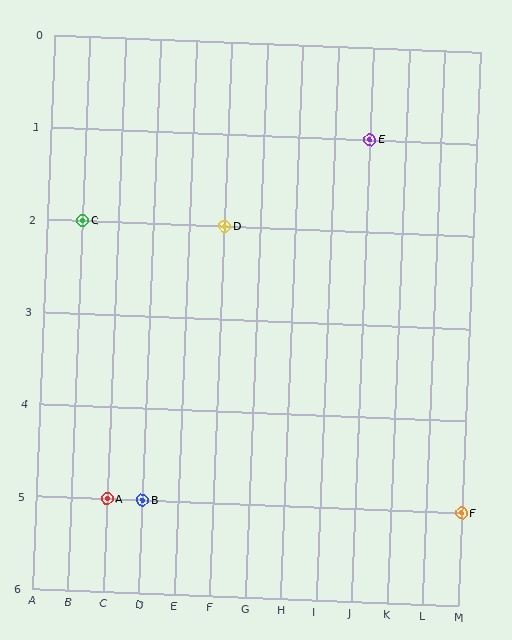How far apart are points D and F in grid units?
Points D and F are 7 columns and 3 rows apart (about 7.6 grid units diagonally).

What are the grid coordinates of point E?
Point E is at grid coordinates (J, 1).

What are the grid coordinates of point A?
Point A is at grid coordinates (C, 5).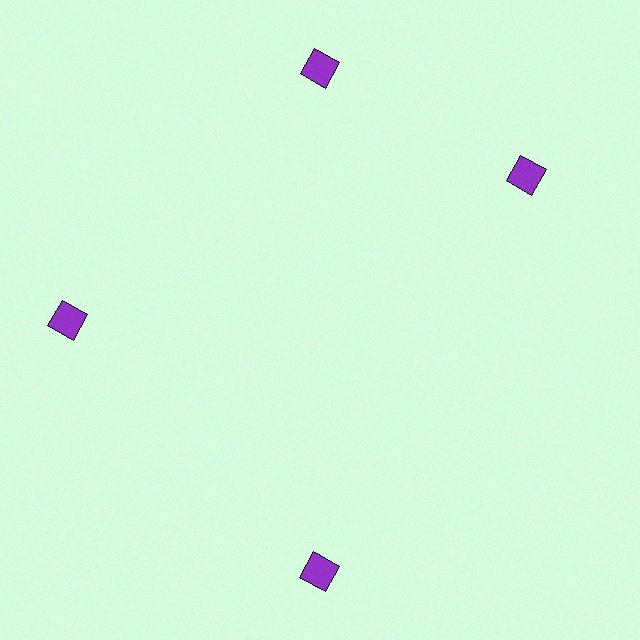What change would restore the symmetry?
The symmetry would be restored by rotating it back into even spacing with its neighbors so that all 4 squares sit at equal angles and equal distance from the center.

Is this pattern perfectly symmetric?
No. The 4 purple squares are arranged in a ring, but one element near the 3 o'clock position is rotated out of alignment along the ring, breaking the 4-fold rotational symmetry.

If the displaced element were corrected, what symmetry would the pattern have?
It would have 4-fold rotational symmetry — the pattern would map onto itself every 90 degrees.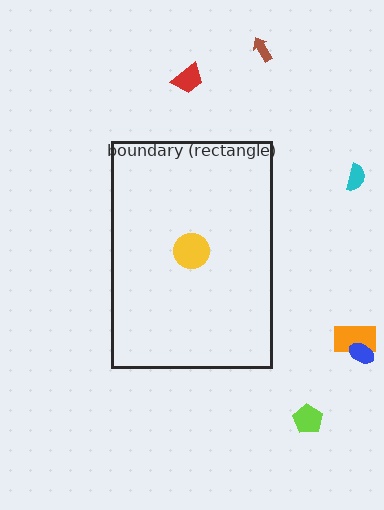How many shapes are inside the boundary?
1 inside, 6 outside.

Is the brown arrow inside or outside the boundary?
Outside.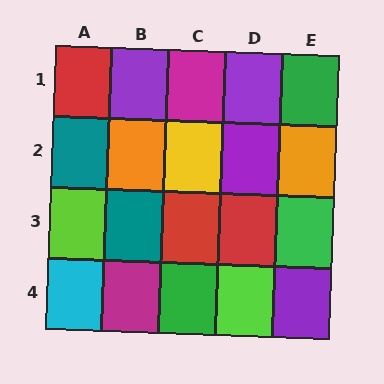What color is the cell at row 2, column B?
Orange.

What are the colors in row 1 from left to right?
Red, purple, magenta, purple, green.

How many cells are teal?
2 cells are teal.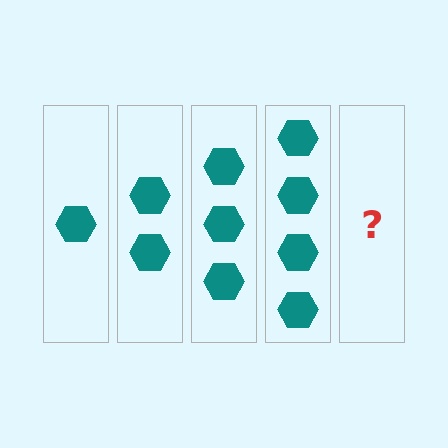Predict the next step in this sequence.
The next step is 5 hexagons.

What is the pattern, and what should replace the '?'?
The pattern is that each step adds one more hexagon. The '?' should be 5 hexagons.